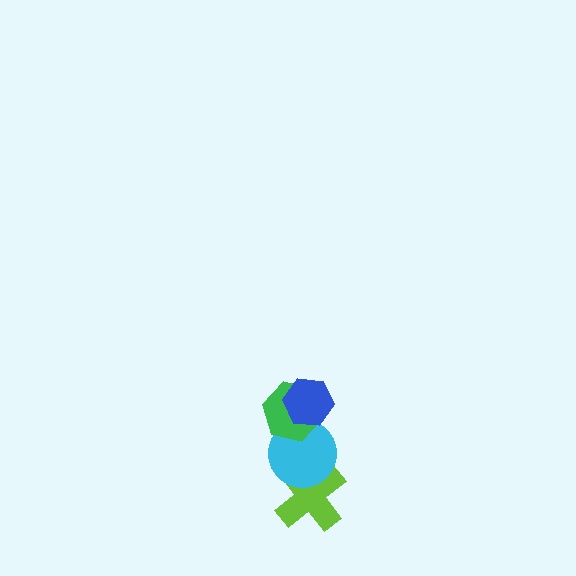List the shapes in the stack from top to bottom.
From top to bottom: the blue hexagon, the green hexagon, the cyan circle, the lime cross.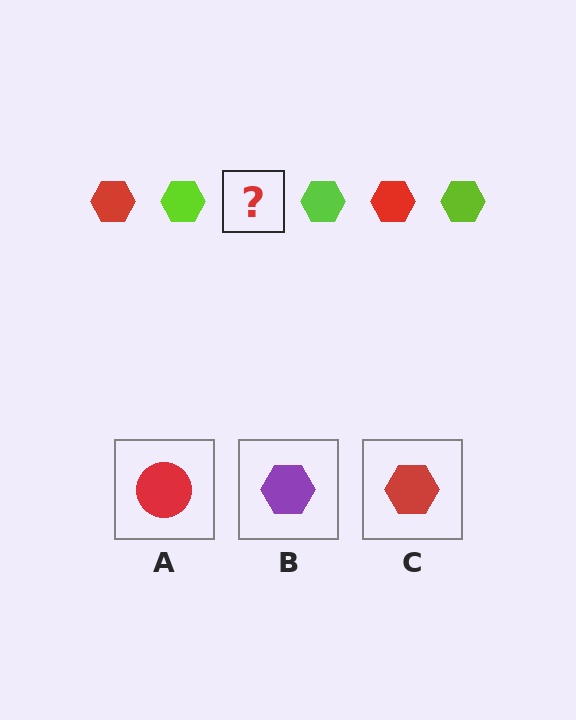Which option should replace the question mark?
Option C.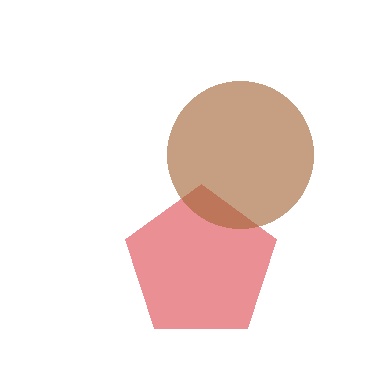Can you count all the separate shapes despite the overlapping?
Yes, there are 2 separate shapes.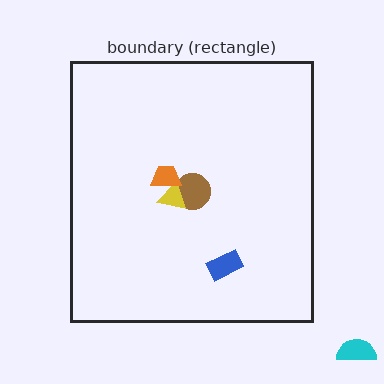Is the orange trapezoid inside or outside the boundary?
Inside.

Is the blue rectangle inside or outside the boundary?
Inside.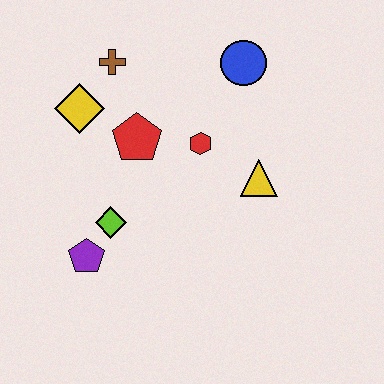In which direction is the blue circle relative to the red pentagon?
The blue circle is to the right of the red pentagon.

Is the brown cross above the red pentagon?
Yes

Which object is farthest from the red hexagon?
The purple pentagon is farthest from the red hexagon.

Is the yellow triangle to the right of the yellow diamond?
Yes